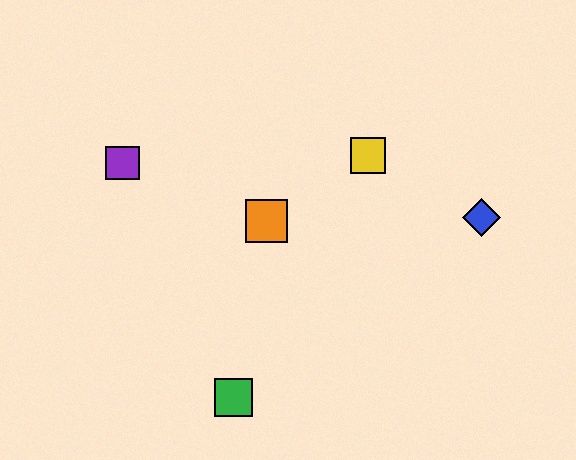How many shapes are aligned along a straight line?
3 shapes (the red square, the yellow square, the orange square) are aligned along a straight line.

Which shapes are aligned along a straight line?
The red square, the yellow square, the orange square are aligned along a straight line.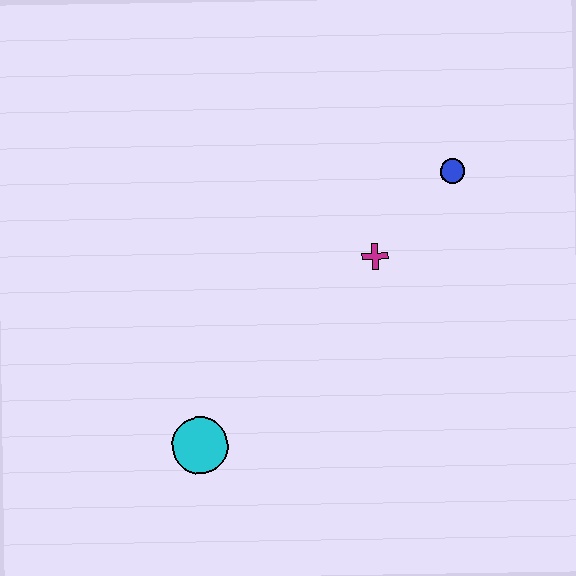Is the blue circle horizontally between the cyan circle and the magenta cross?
No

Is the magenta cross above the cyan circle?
Yes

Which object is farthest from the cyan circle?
The blue circle is farthest from the cyan circle.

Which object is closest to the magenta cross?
The blue circle is closest to the magenta cross.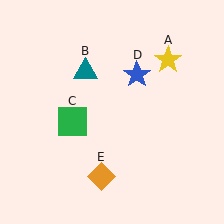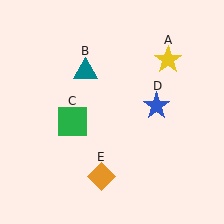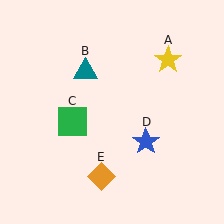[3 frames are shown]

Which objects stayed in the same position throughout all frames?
Yellow star (object A) and teal triangle (object B) and green square (object C) and orange diamond (object E) remained stationary.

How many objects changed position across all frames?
1 object changed position: blue star (object D).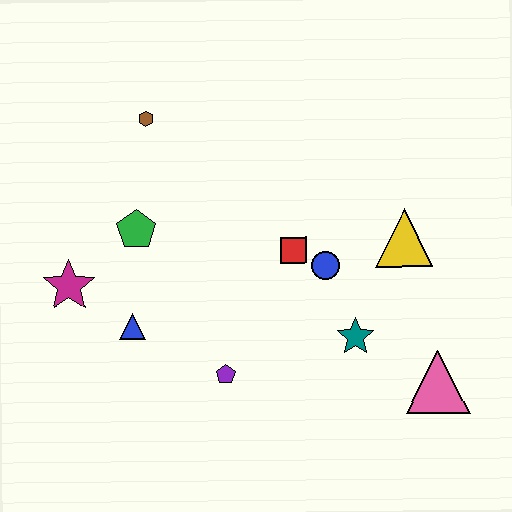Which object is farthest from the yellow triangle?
The magenta star is farthest from the yellow triangle.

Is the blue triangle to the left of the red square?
Yes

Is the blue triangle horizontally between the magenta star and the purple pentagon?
Yes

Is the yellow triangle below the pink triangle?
No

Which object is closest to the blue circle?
The red square is closest to the blue circle.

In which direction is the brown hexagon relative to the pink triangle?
The brown hexagon is to the left of the pink triangle.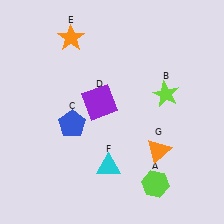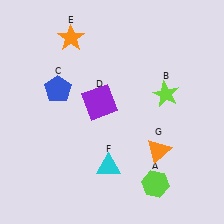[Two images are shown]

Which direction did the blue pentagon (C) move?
The blue pentagon (C) moved up.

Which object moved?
The blue pentagon (C) moved up.